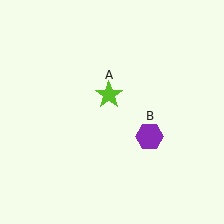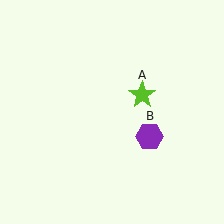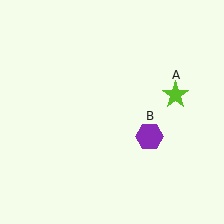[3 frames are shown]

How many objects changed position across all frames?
1 object changed position: lime star (object A).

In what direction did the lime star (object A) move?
The lime star (object A) moved right.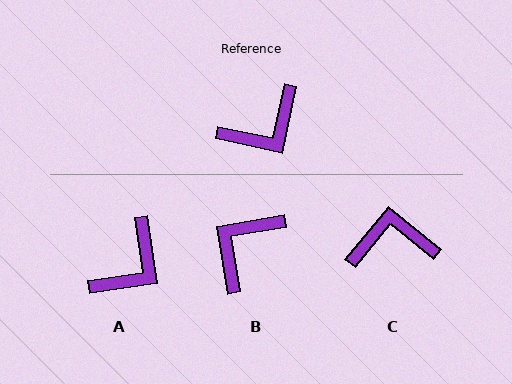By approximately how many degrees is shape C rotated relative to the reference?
Approximately 153 degrees counter-clockwise.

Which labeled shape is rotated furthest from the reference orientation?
B, about 158 degrees away.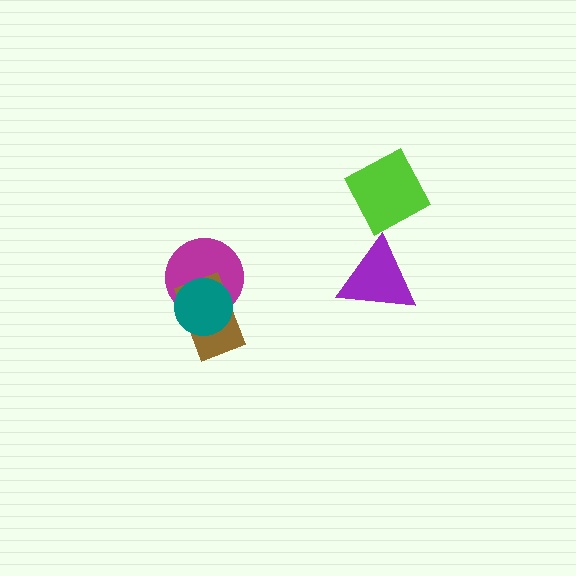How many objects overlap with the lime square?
0 objects overlap with the lime square.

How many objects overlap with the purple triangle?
0 objects overlap with the purple triangle.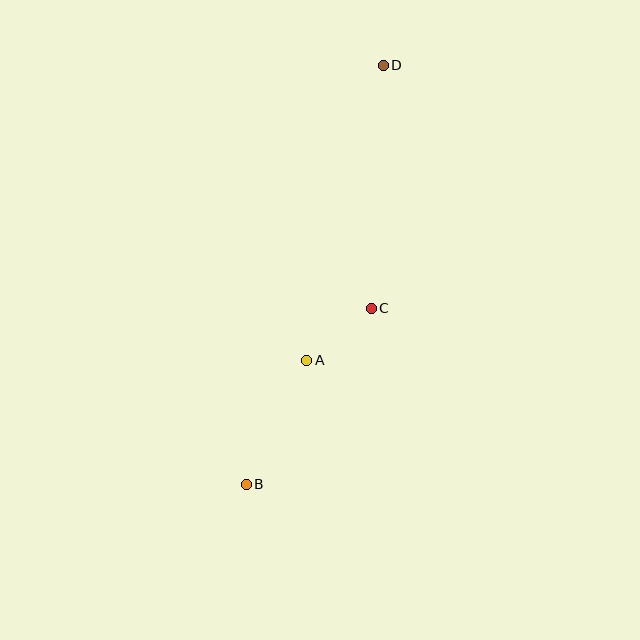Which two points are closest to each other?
Points A and C are closest to each other.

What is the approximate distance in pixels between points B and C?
The distance between B and C is approximately 216 pixels.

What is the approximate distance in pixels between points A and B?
The distance between A and B is approximately 138 pixels.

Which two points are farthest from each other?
Points B and D are farthest from each other.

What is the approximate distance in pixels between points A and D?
The distance between A and D is approximately 305 pixels.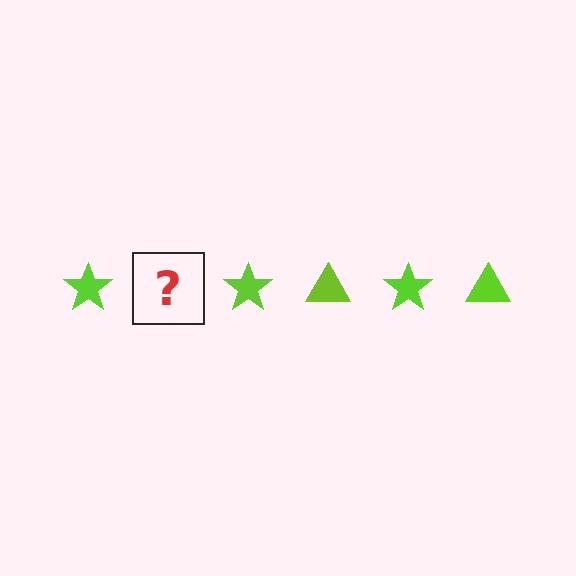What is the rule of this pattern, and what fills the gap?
The rule is that the pattern cycles through star, triangle shapes in lime. The gap should be filled with a lime triangle.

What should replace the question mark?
The question mark should be replaced with a lime triangle.